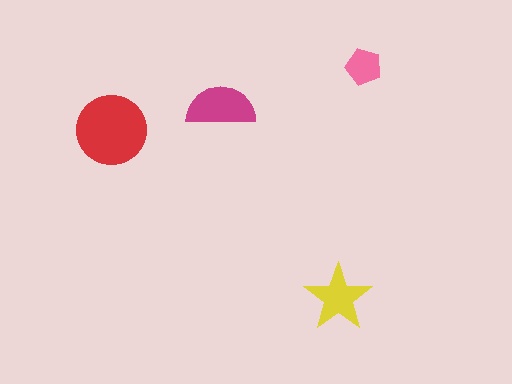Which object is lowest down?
The yellow star is bottommost.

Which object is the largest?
The red circle.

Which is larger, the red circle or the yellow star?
The red circle.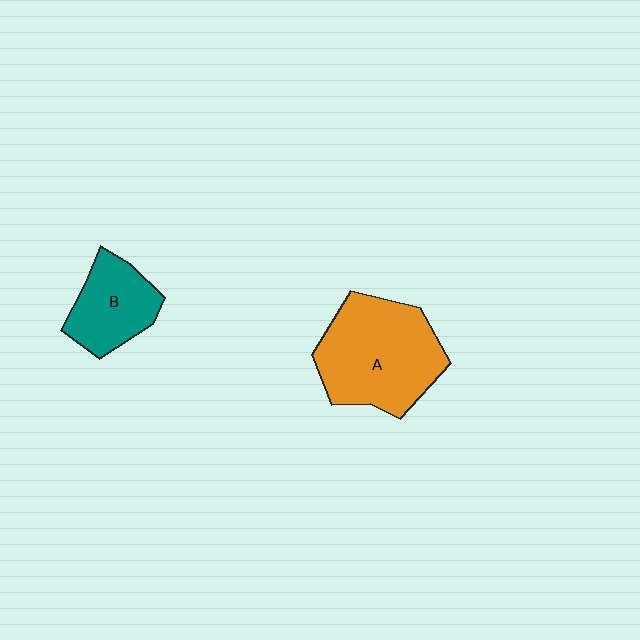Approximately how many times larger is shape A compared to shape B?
Approximately 1.8 times.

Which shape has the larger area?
Shape A (orange).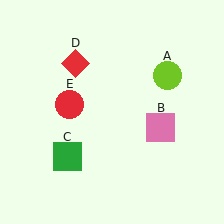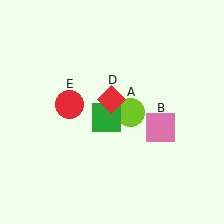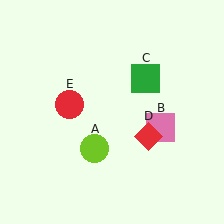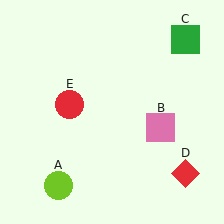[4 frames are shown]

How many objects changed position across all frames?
3 objects changed position: lime circle (object A), green square (object C), red diamond (object D).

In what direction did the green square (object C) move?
The green square (object C) moved up and to the right.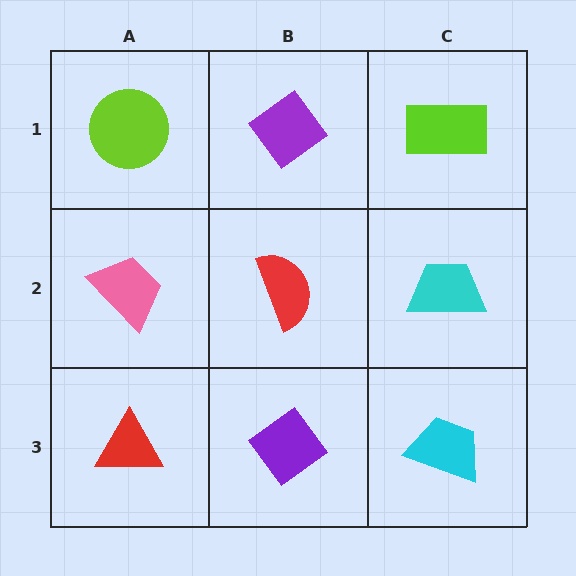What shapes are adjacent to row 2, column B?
A purple diamond (row 1, column B), a purple diamond (row 3, column B), a pink trapezoid (row 2, column A), a cyan trapezoid (row 2, column C).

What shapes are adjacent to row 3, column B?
A red semicircle (row 2, column B), a red triangle (row 3, column A), a cyan trapezoid (row 3, column C).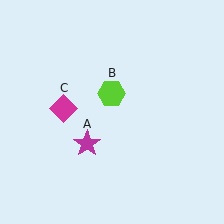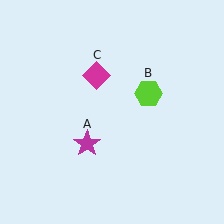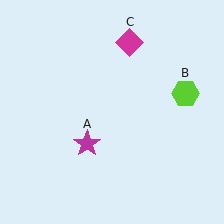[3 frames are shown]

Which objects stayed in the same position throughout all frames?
Magenta star (object A) remained stationary.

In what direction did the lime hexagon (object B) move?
The lime hexagon (object B) moved right.